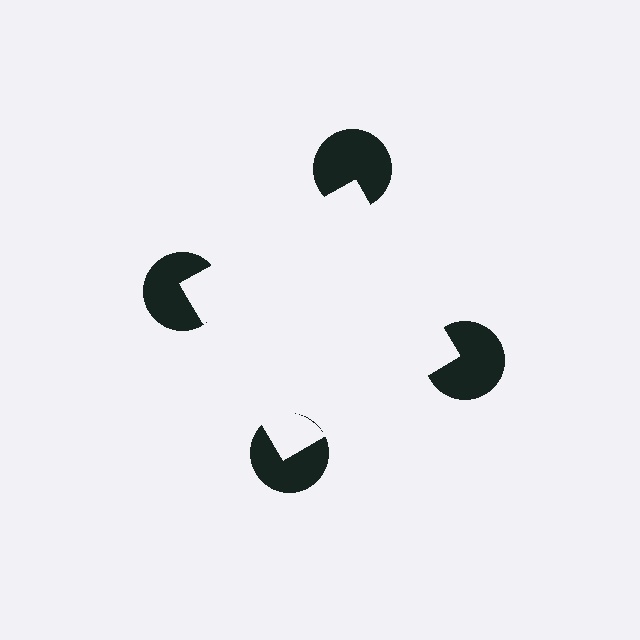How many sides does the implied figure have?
4 sides.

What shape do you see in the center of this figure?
An illusory square — its edges are inferred from the aligned wedge cuts in the pac-man discs, not physically drawn.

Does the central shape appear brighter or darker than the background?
It typically appears slightly brighter than the background, even though no actual brightness change is drawn.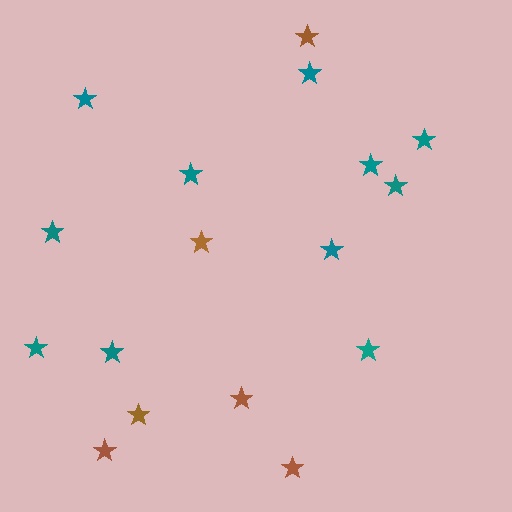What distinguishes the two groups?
There are 2 groups: one group of brown stars (6) and one group of teal stars (11).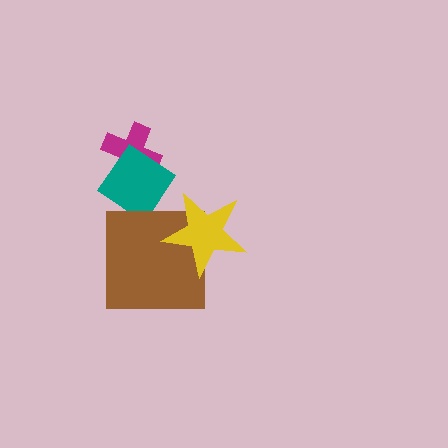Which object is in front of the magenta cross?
The teal diamond is in front of the magenta cross.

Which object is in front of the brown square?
The yellow star is in front of the brown square.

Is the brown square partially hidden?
Yes, it is partially covered by another shape.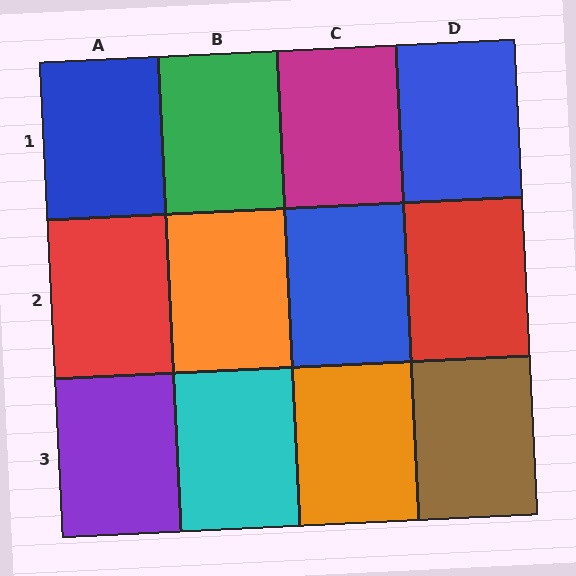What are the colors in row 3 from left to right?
Purple, cyan, orange, brown.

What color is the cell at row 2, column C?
Blue.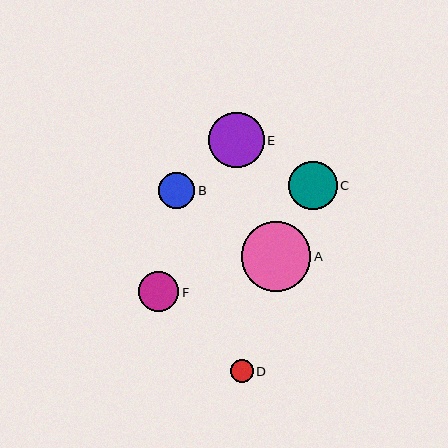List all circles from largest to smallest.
From largest to smallest: A, E, C, F, B, D.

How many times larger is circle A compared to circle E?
Circle A is approximately 1.3 times the size of circle E.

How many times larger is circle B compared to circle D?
Circle B is approximately 1.6 times the size of circle D.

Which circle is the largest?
Circle A is the largest with a size of approximately 69 pixels.